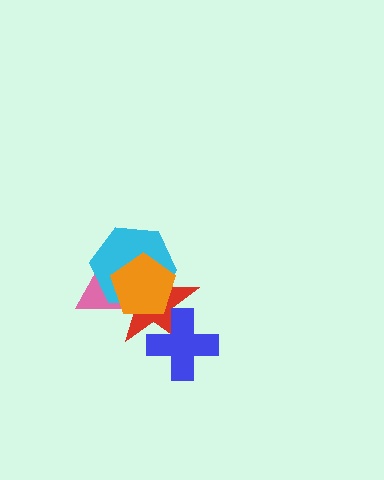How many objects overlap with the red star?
4 objects overlap with the red star.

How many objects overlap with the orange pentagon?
3 objects overlap with the orange pentagon.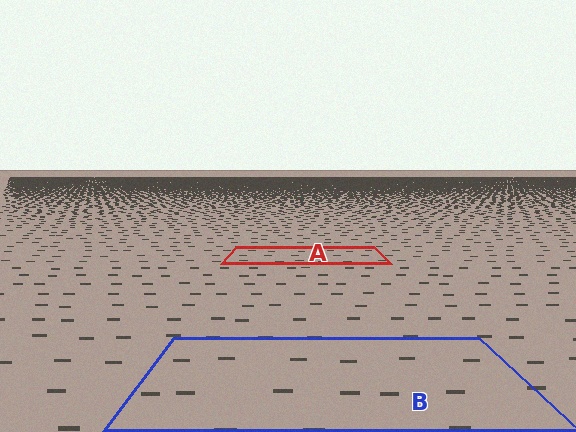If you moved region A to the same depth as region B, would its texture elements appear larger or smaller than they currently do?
They would appear larger. At a closer depth, the same texture elements are projected at a bigger on-screen size.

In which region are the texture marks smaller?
The texture marks are smaller in region A, because it is farther away.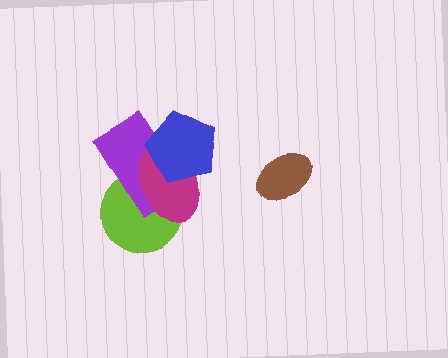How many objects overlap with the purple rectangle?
3 objects overlap with the purple rectangle.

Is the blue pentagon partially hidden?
No, no other shape covers it.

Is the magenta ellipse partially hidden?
Yes, it is partially covered by another shape.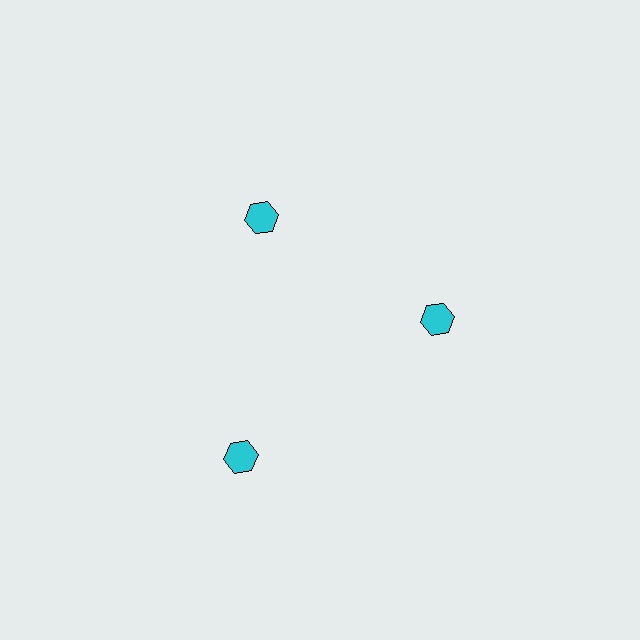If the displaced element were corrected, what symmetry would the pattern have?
It would have 3-fold rotational symmetry — the pattern would map onto itself every 120 degrees.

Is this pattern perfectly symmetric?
No. The 3 cyan hexagons are arranged in a ring, but one element near the 7 o'clock position is pushed outward from the center, breaking the 3-fold rotational symmetry.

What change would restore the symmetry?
The symmetry would be restored by moving it inward, back onto the ring so that all 3 hexagons sit at equal angles and equal distance from the center.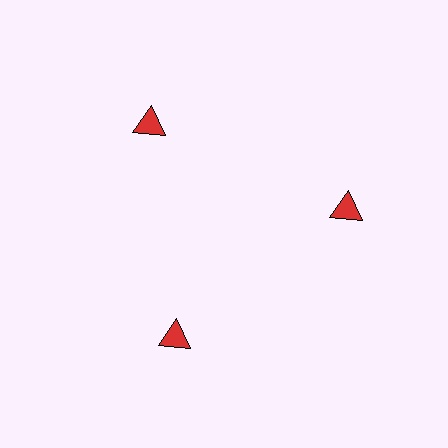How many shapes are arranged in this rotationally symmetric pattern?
There are 3 shapes, arranged in 3 groups of 1.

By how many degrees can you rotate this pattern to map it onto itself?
The pattern maps onto itself every 120 degrees of rotation.